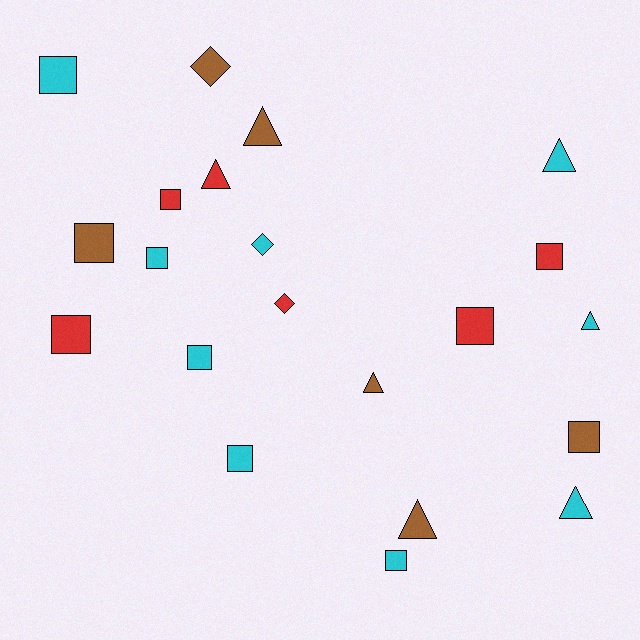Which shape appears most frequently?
Square, with 11 objects.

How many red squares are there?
There are 4 red squares.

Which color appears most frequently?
Cyan, with 9 objects.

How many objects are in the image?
There are 21 objects.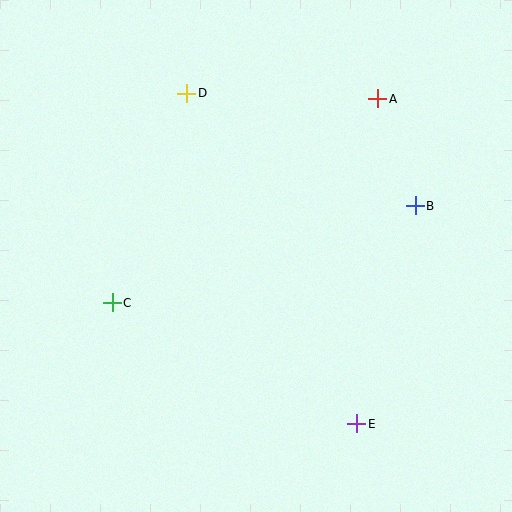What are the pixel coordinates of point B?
Point B is at (415, 206).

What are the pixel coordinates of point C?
Point C is at (112, 303).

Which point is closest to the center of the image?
Point C at (112, 303) is closest to the center.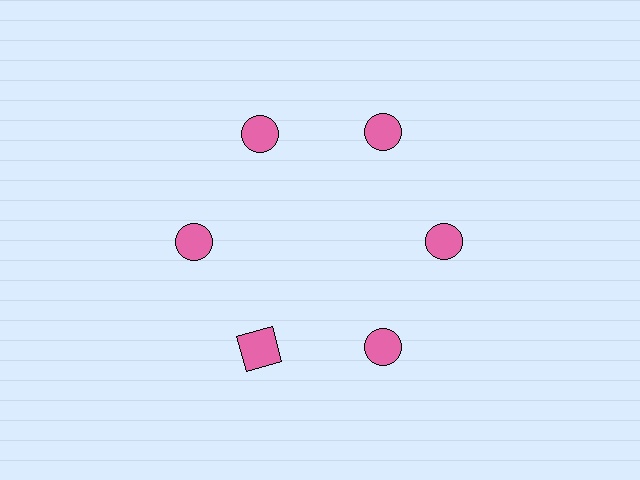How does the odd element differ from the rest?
It has a different shape: square instead of circle.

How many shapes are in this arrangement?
There are 6 shapes arranged in a ring pattern.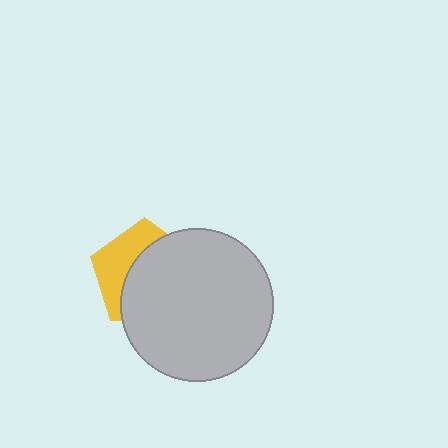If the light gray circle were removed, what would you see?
You would see the complete yellow pentagon.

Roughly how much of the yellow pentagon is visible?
A small part of it is visible (roughly 37%).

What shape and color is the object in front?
The object in front is a light gray circle.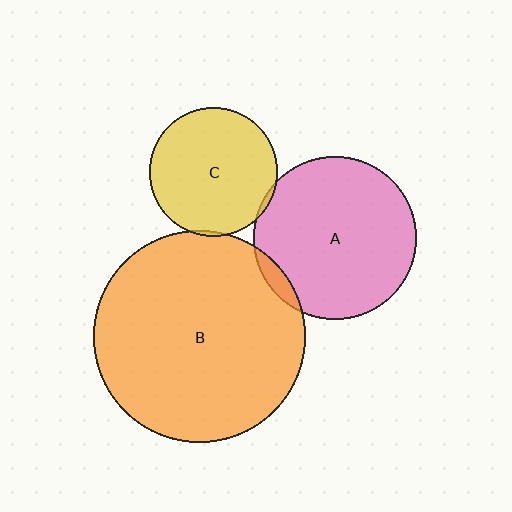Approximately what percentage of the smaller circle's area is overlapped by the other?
Approximately 5%.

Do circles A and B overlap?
Yes.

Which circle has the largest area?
Circle B (orange).